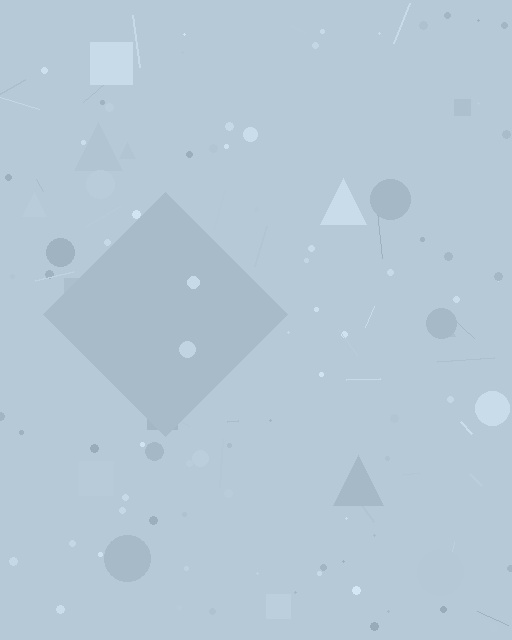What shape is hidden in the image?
A diamond is hidden in the image.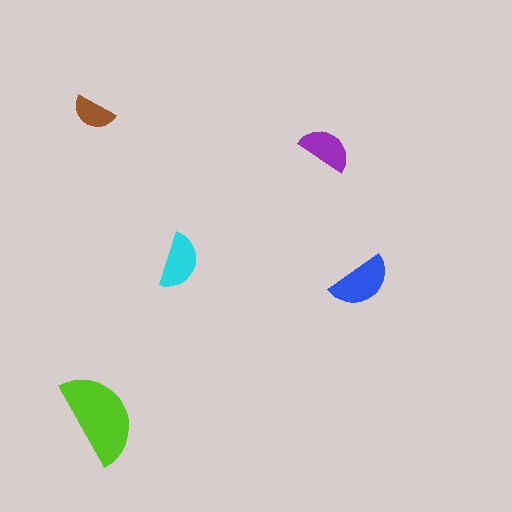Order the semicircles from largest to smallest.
the lime one, the blue one, the cyan one, the purple one, the brown one.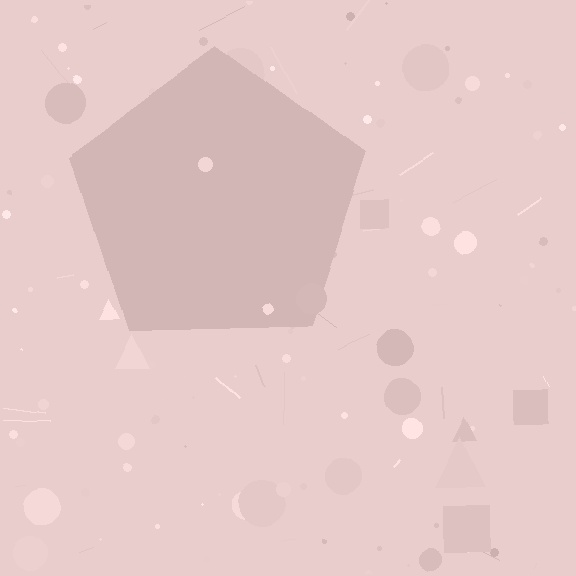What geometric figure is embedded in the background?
A pentagon is embedded in the background.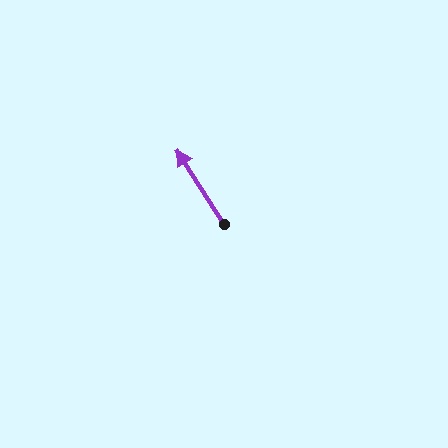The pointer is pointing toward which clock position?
Roughly 11 o'clock.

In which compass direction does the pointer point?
Northwest.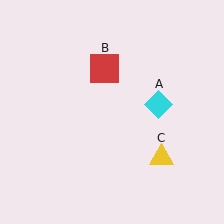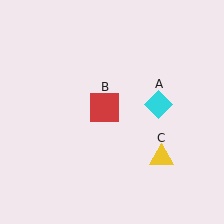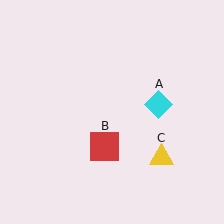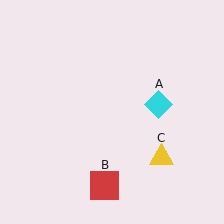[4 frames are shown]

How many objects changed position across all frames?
1 object changed position: red square (object B).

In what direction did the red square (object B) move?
The red square (object B) moved down.